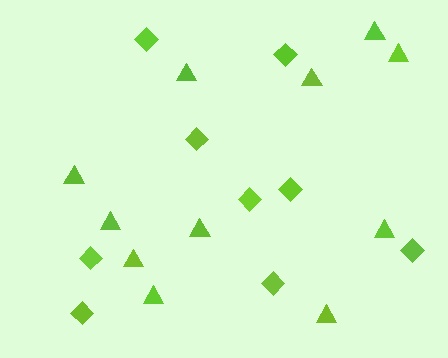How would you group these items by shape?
There are 2 groups: one group of triangles (11) and one group of diamonds (9).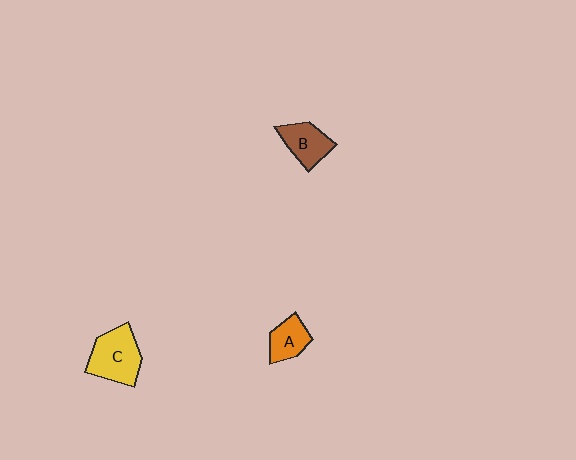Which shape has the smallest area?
Shape A (orange).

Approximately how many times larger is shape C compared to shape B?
Approximately 1.4 times.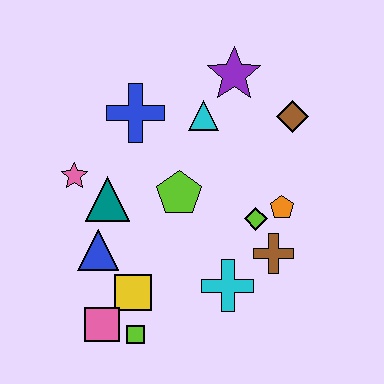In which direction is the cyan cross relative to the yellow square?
The cyan cross is to the right of the yellow square.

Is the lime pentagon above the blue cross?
No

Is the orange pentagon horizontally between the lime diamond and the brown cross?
No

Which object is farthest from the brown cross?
The pink star is farthest from the brown cross.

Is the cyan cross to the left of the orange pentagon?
Yes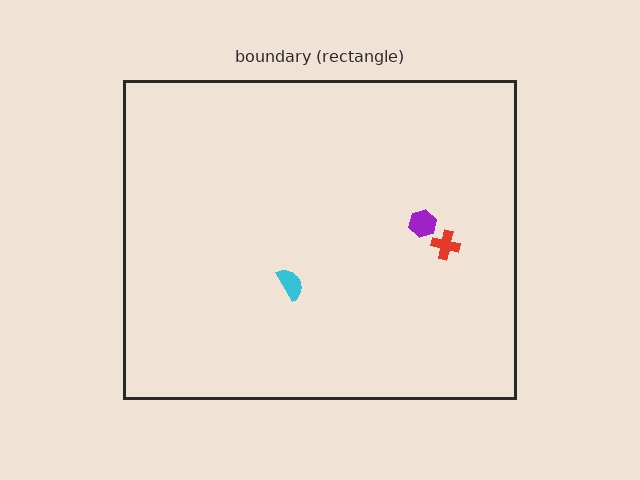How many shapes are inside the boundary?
3 inside, 0 outside.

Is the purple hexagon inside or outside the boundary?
Inside.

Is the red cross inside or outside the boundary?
Inside.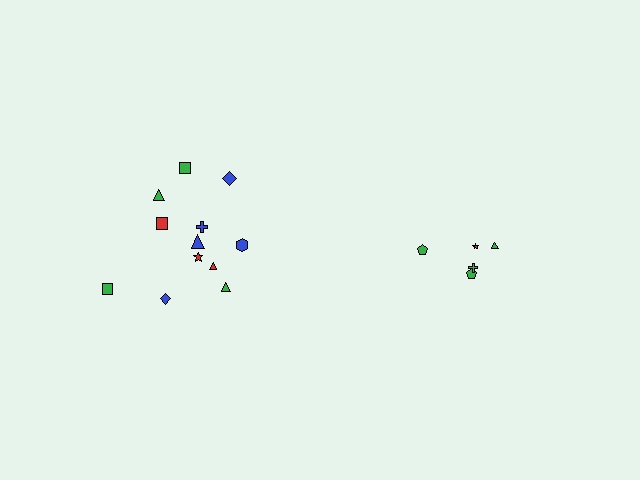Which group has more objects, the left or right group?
The left group.